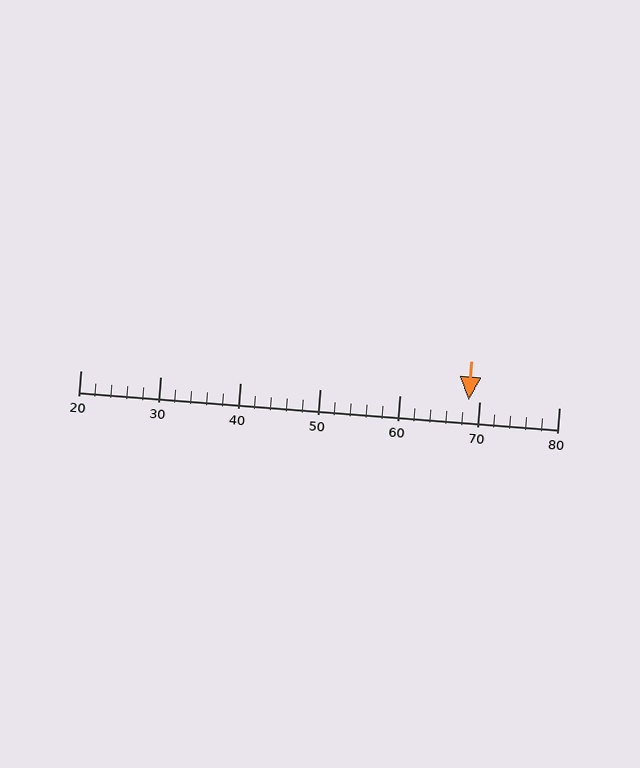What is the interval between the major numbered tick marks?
The major tick marks are spaced 10 units apart.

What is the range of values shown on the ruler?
The ruler shows values from 20 to 80.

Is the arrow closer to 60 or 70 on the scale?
The arrow is closer to 70.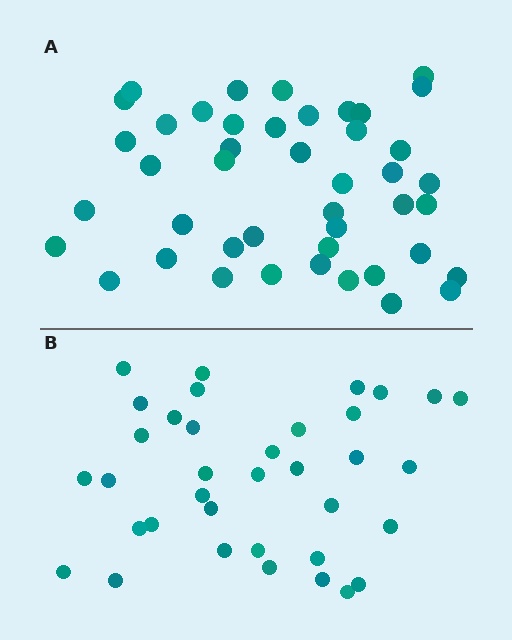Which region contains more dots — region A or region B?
Region A (the top region) has more dots.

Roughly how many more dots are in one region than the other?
Region A has roughly 8 or so more dots than region B.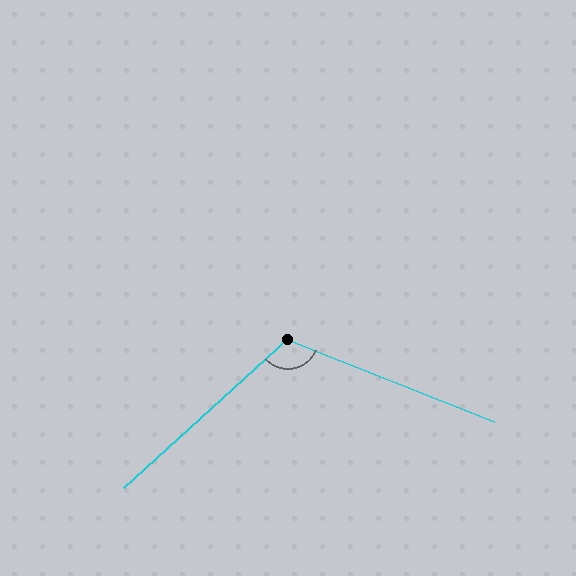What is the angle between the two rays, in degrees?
Approximately 116 degrees.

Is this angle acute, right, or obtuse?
It is obtuse.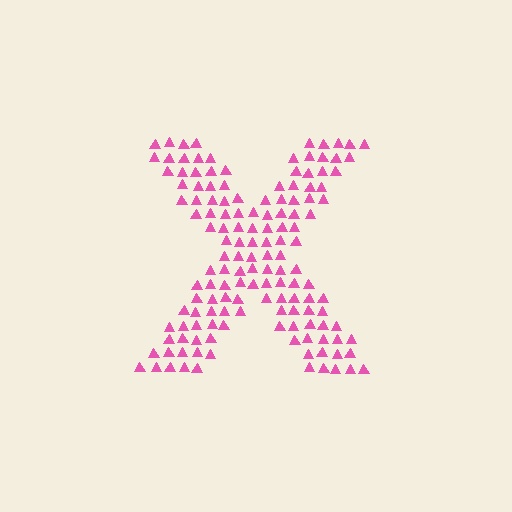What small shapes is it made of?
It is made of small triangles.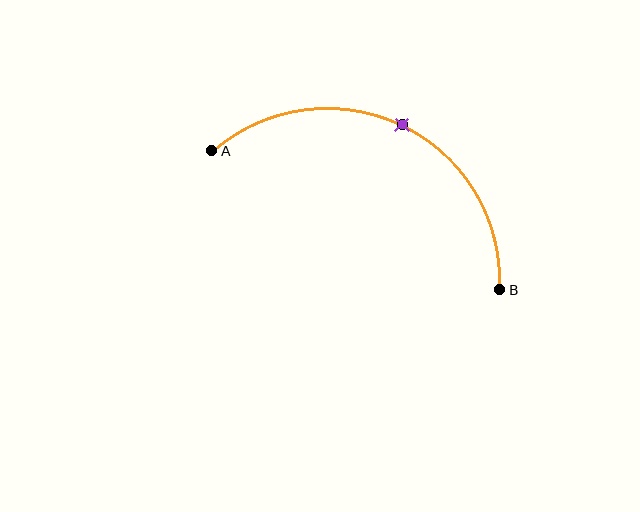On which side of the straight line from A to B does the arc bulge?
The arc bulges above the straight line connecting A and B.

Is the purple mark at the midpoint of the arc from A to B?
Yes. The purple mark lies on the arc at equal arc-length from both A and B — it is the arc midpoint.